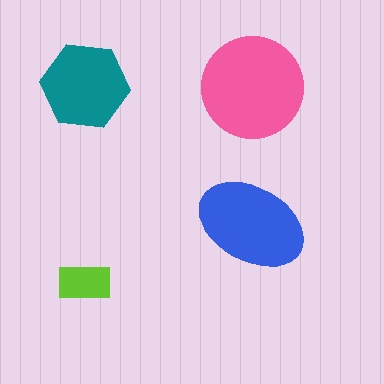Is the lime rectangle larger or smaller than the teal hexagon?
Smaller.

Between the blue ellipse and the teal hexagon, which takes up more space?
The blue ellipse.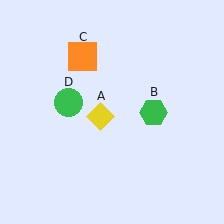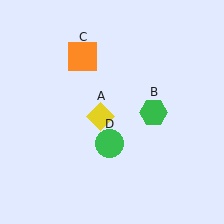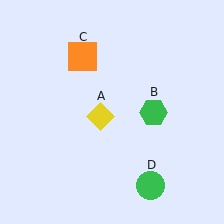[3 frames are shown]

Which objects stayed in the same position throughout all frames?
Yellow diamond (object A) and green hexagon (object B) and orange square (object C) remained stationary.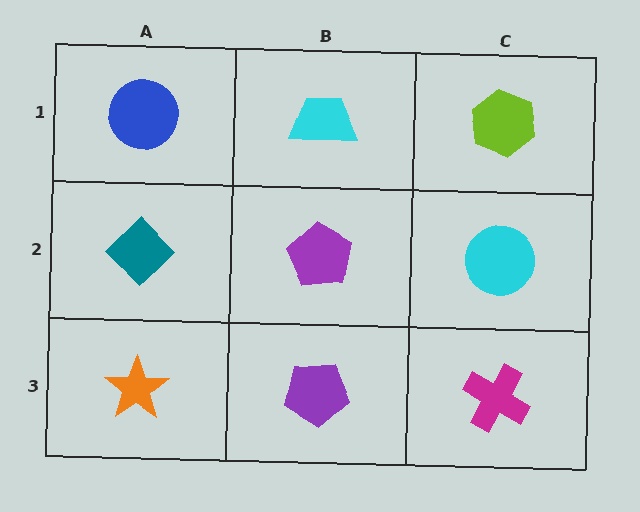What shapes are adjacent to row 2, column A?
A blue circle (row 1, column A), an orange star (row 3, column A), a purple pentagon (row 2, column B).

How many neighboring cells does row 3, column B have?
3.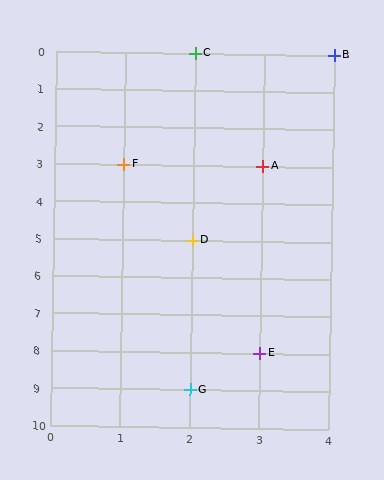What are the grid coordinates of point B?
Point B is at grid coordinates (4, 0).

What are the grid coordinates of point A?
Point A is at grid coordinates (3, 3).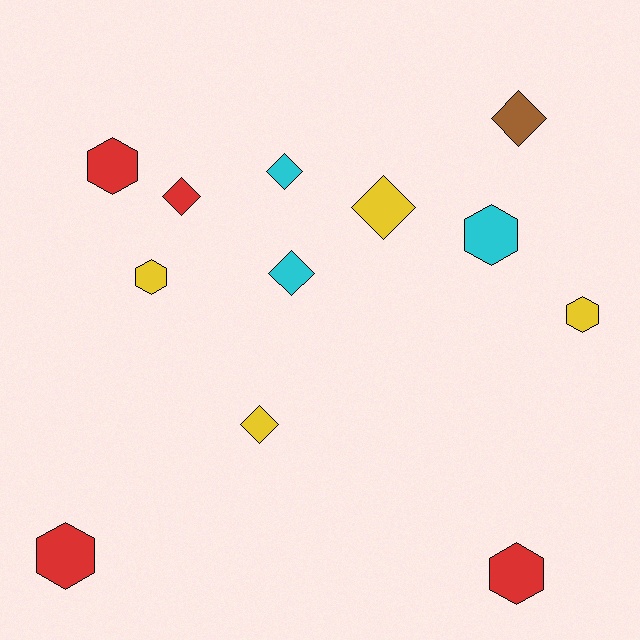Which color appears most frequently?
Red, with 4 objects.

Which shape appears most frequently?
Hexagon, with 6 objects.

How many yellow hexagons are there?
There are 2 yellow hexagons.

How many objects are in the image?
There are 12 objects.